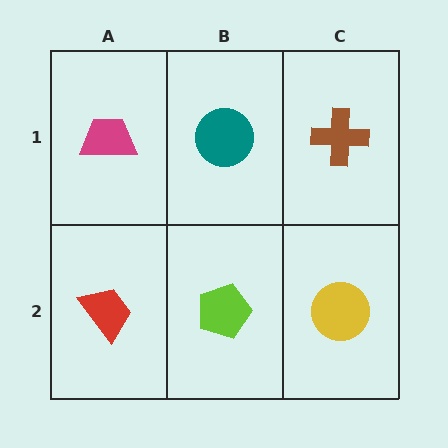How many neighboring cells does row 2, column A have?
2.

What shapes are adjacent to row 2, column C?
A brown cross (row 1, column C), a lime pentagon (row 2, column B).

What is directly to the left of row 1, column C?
A teal circle.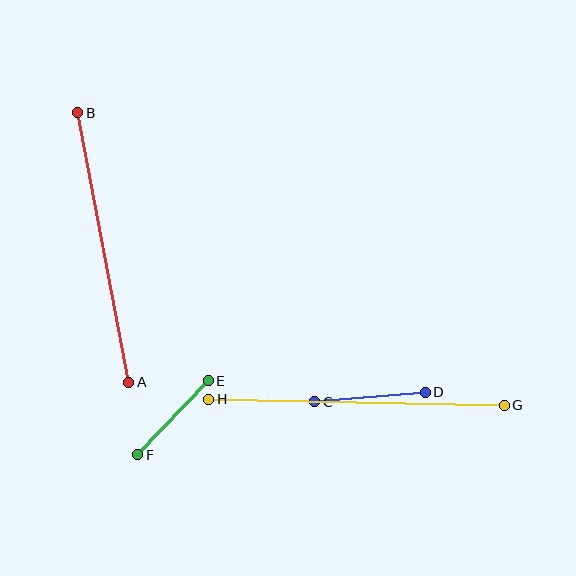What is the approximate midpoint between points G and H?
The midpoint is at approximately (357, 402) pixels.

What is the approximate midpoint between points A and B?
The midpoint is at approximately (103, 247) pixels.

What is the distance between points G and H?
The distance is approximately 296 pixels.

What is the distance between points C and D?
The distance is approximately 111 pixels.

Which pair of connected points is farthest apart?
Points G and H are farthest apart.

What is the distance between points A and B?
The distance is approximately 274 pixels.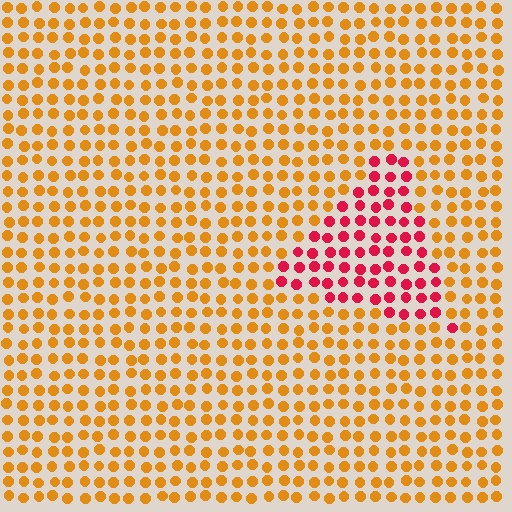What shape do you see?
I see a triangle.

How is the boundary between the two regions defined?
The boundary is defined purely by a slight shift in hue (about 51 degrees). Spacing, size, and orientation are identical on both sides.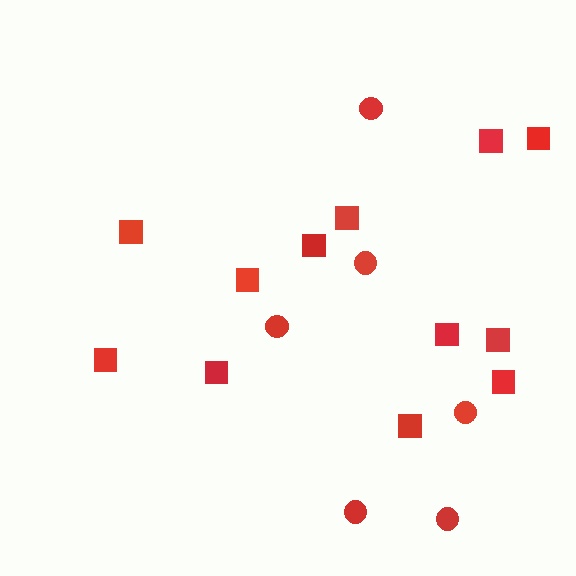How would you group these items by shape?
There are 2 groups: one group of circles (6) and one group of squares (12).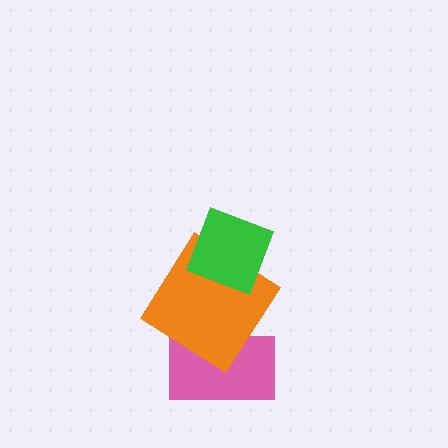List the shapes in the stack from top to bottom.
From top to bottom: the green diamond, the orange diamond, the pink rectangle.